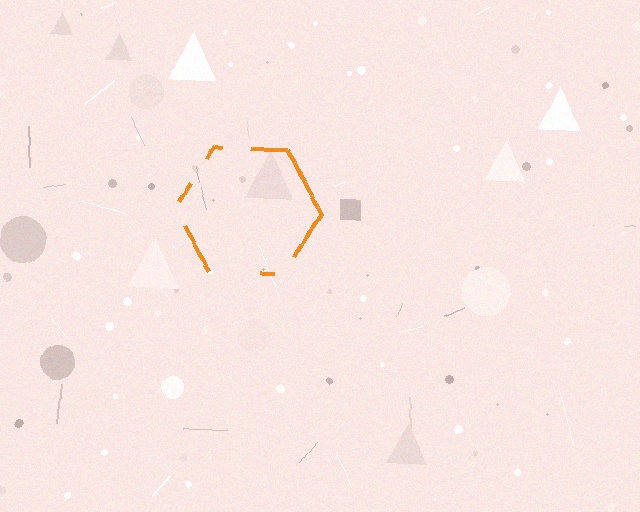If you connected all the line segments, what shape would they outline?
They would outline a hexagon.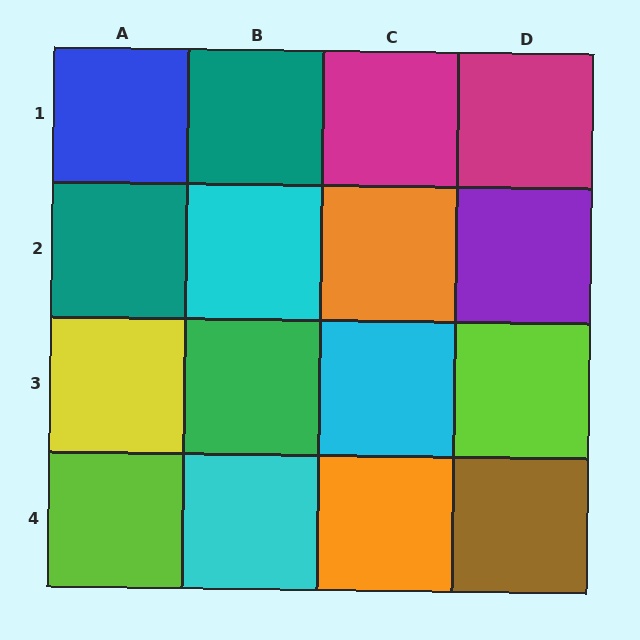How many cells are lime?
2 cells are lime.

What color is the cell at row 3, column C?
Cyan.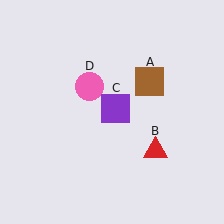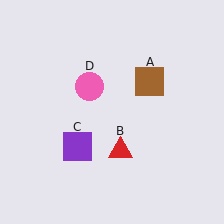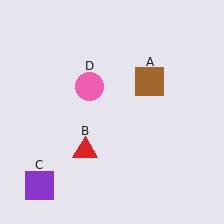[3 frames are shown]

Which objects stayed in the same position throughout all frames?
Brown square (object A) and pink circle (object D) remained stationary.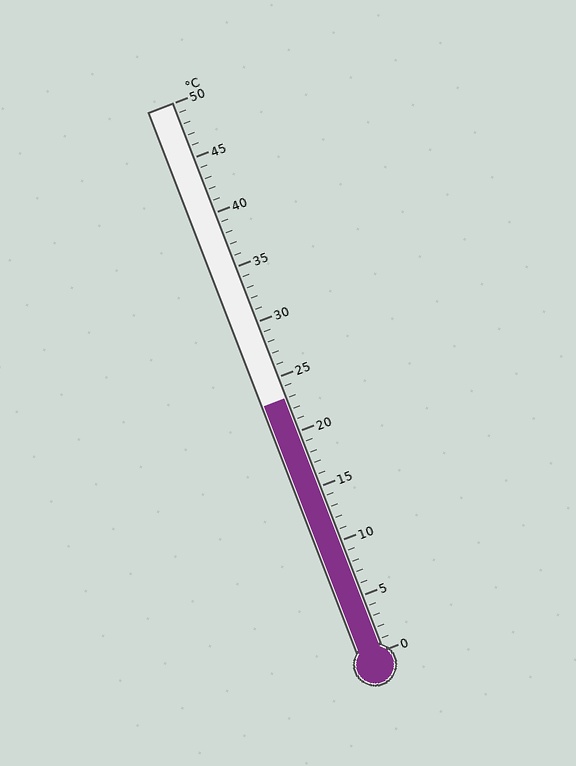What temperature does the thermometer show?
The thermometer shows approximately 23°C.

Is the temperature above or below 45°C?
The temperature is below 45°C.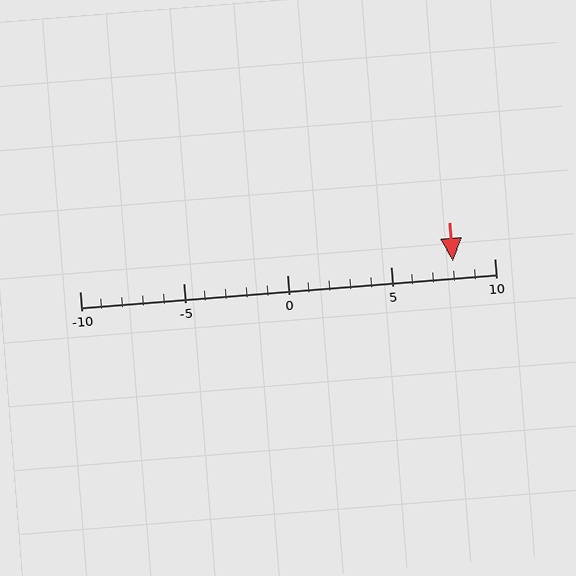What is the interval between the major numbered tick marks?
The major tick marks are spaced 5 units apart.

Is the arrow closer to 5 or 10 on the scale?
The arrow is closer to 10.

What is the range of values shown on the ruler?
The ruler shows values from -10 to 10.